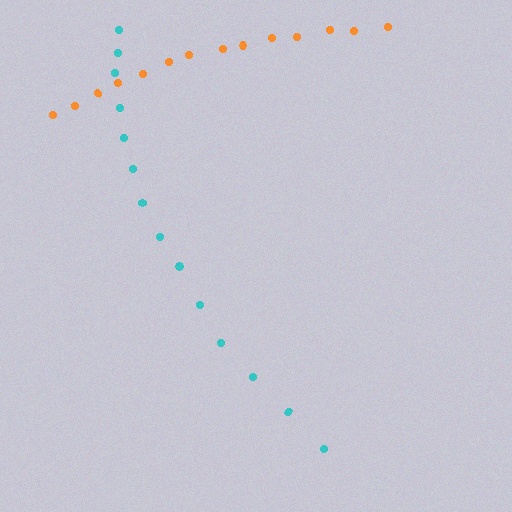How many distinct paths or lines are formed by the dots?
There are 2 distinct paths.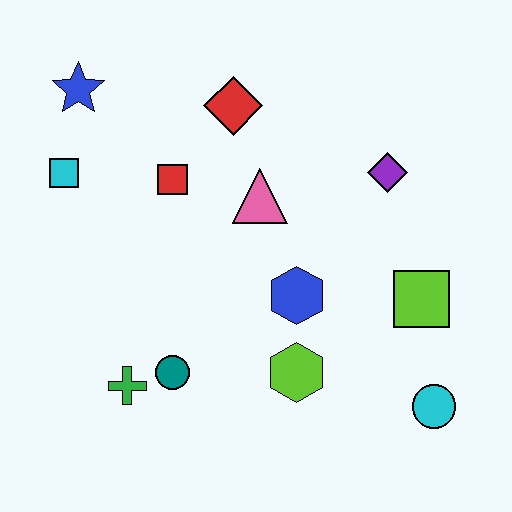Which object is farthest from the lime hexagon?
The blue star is farthest from the lime hexagon.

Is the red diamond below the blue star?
Yes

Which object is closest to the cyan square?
The blue star is closest to the cyan square.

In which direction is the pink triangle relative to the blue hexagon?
The pink triangle is above the blue hexagon.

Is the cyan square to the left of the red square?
Yes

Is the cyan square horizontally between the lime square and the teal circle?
No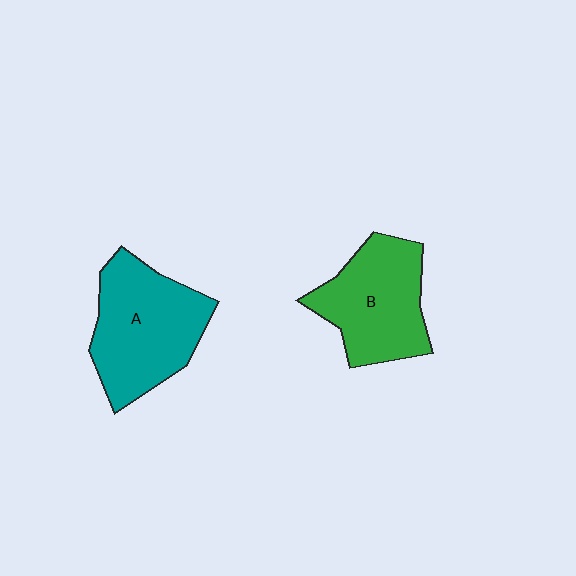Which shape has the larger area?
Shape A (teal).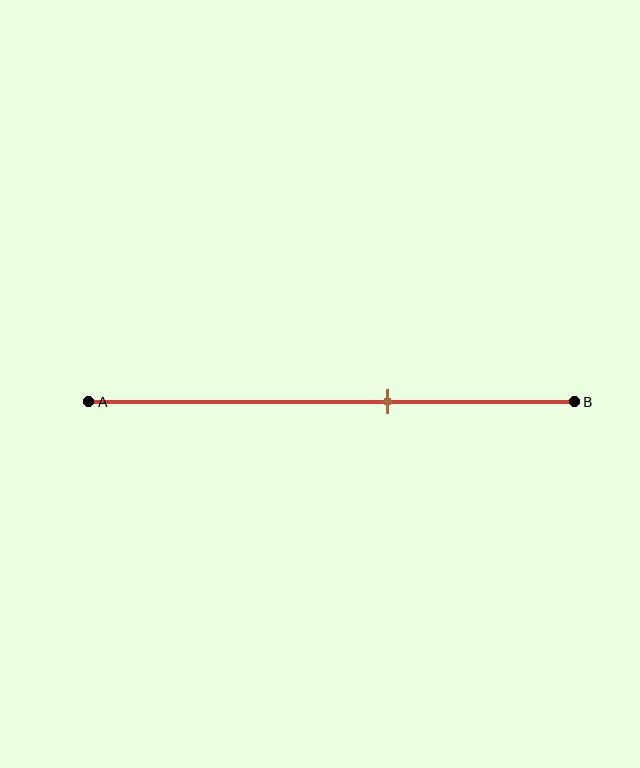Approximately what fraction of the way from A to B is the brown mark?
The brown mark is approximately 60% of the way from A to B.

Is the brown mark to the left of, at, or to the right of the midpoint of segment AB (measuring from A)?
The brown mark is to the right of the midpoint of segment AB.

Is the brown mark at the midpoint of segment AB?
No, the mark is at about 60% from A, not at the 50% midpoint.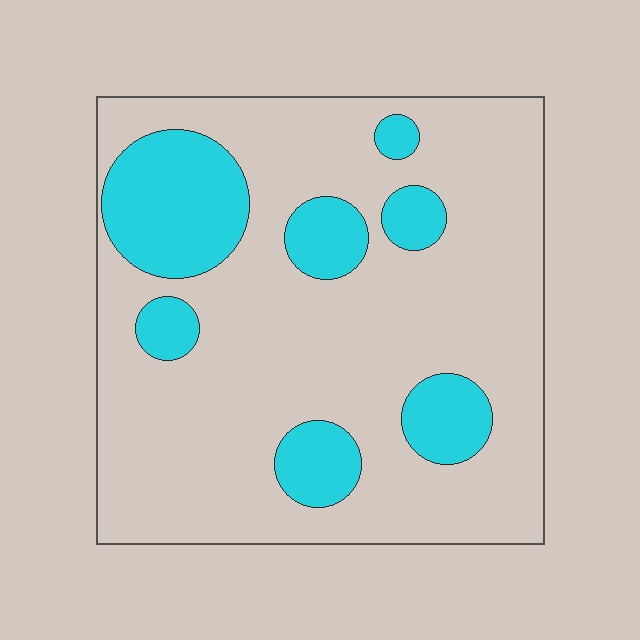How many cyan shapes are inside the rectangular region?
7.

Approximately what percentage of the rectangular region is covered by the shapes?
Approximately 20%.